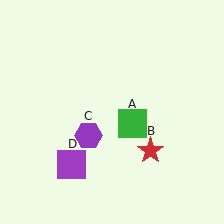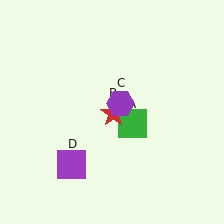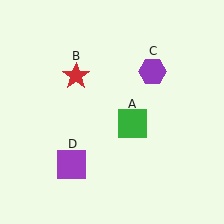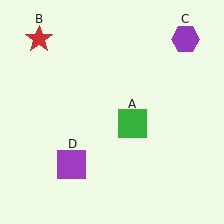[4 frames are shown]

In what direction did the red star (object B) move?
The red star (object B) moved up and to the left.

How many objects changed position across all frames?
2 objects changed position: red star (object B), purple hexagon (object C).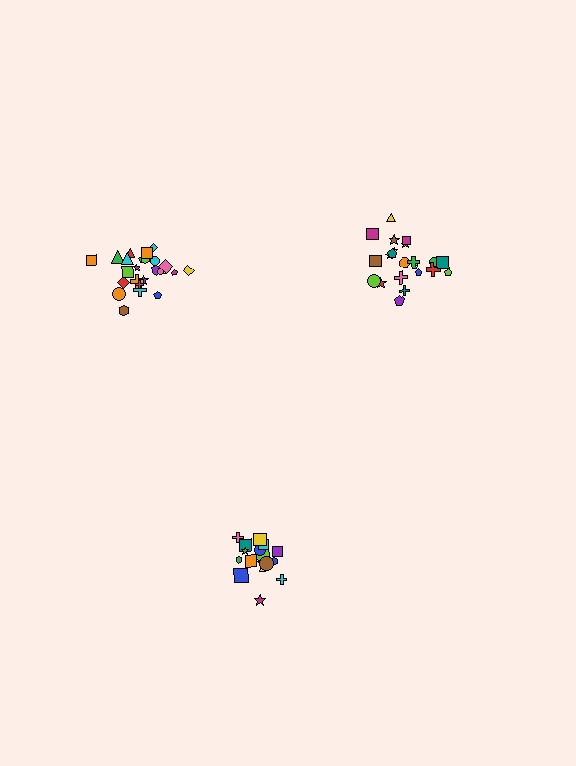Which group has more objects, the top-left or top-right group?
The top-left group.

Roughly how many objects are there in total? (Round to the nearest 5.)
Roughly 65 objects in total.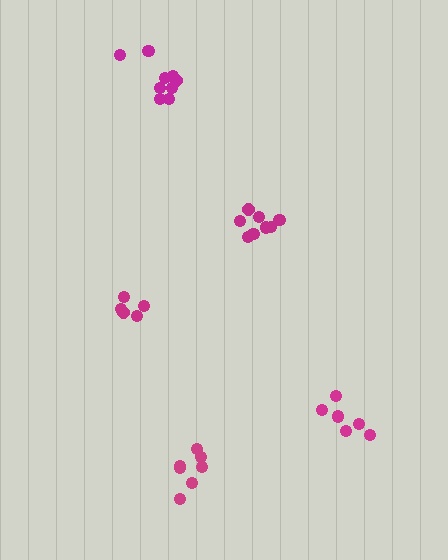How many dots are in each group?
Group 1: 7 dots, Group 2: 6 dots, Group 3: 5 dots, Group 4: 9 dots, Group 5: 8 dots (35 total).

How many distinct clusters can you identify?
There are 5 distinct clusters.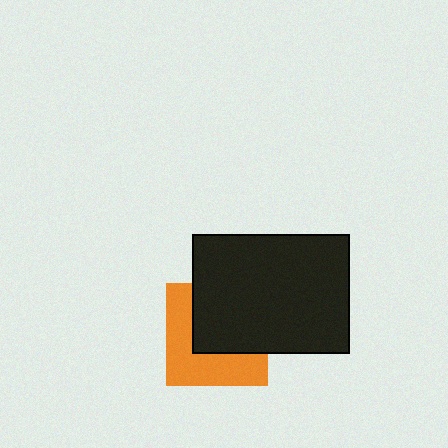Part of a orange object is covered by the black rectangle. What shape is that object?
It is a square.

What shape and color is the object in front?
The object in front is a black rectangle.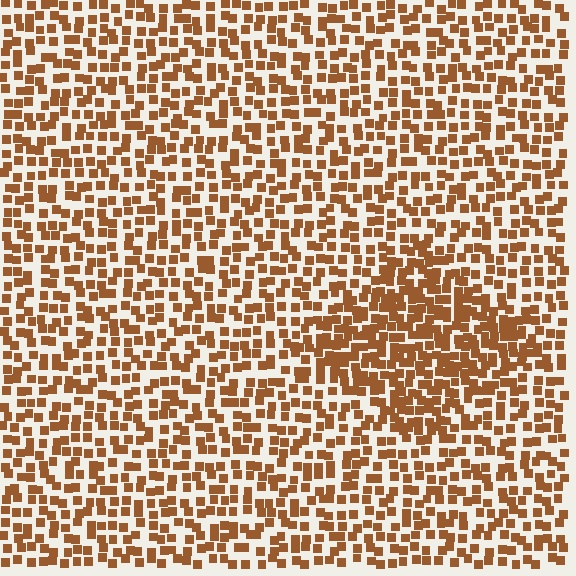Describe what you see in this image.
The image contains small brown elements arranged at two different densities. A diamond-shaped region is visible where the elements are more densely packed than the surrounding area.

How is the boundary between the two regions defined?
The boundary is defined by a change in element density (approximately 1.7x ratio). All elements are the same color, size, and shape.